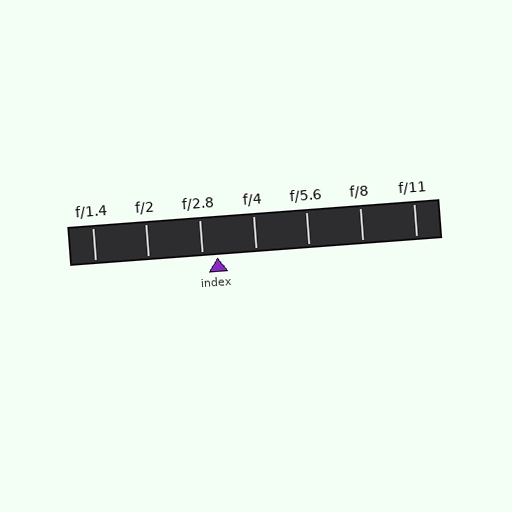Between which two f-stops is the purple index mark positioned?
The index mark is between f/2.8 and f/4.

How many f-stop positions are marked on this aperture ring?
There are 7 f-stop positions marked.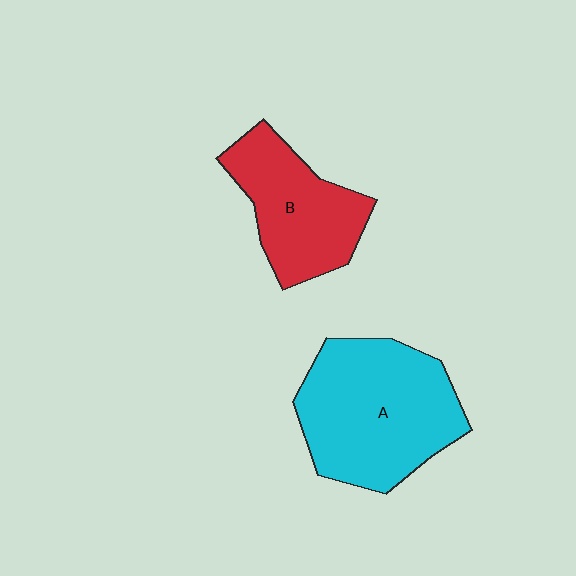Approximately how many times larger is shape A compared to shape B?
Approximately 1.5 times.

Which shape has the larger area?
Shape A (cyan).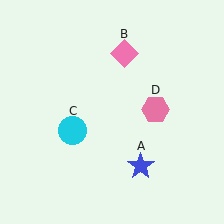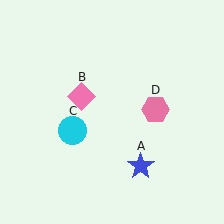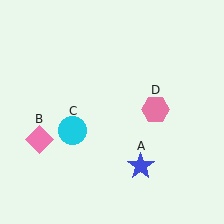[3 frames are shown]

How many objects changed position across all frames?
1 object changed position: pink diamond (object B).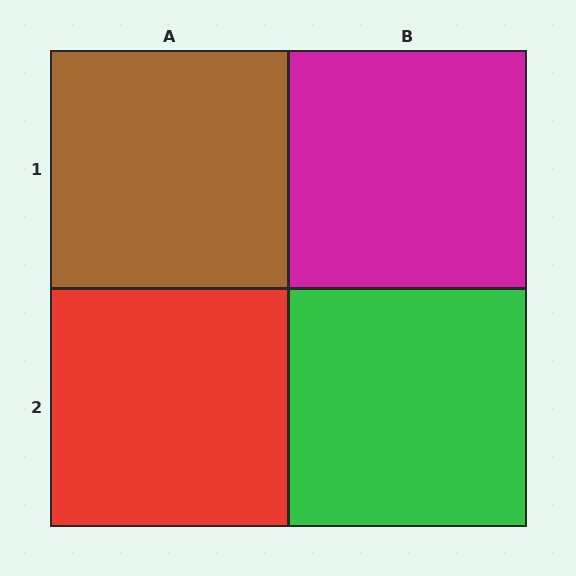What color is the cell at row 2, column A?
Red.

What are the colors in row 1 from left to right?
Brown, magenta.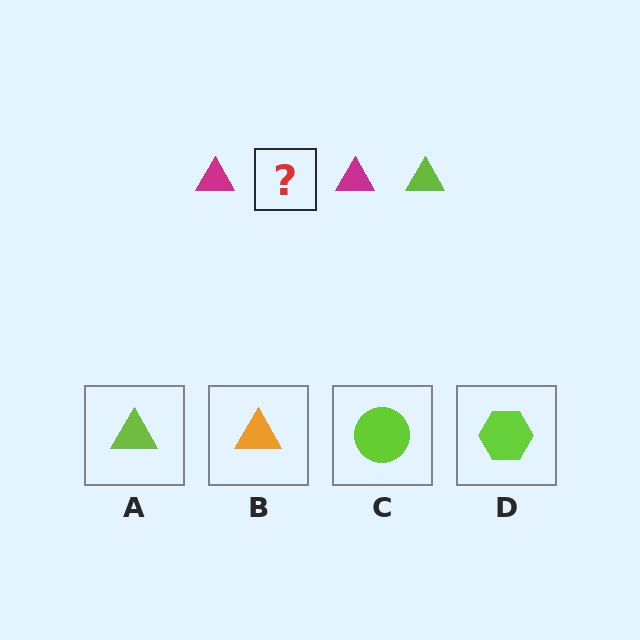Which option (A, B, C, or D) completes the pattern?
A.